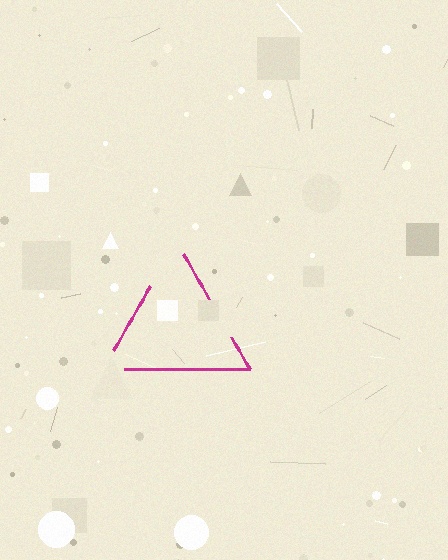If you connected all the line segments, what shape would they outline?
They would outline a triangle.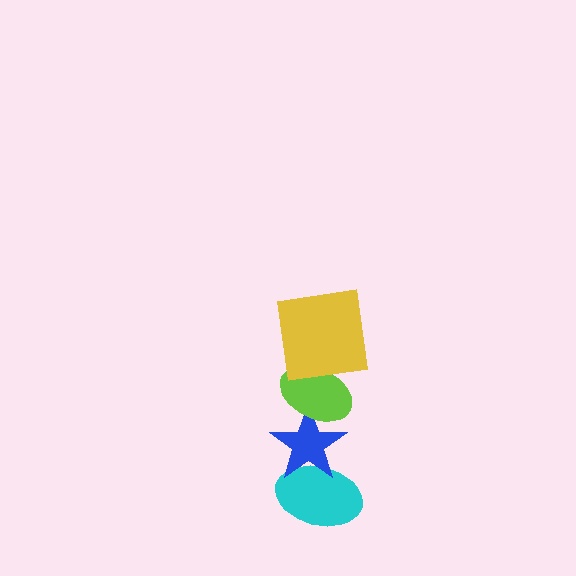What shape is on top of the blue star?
The lime ellipse is on top of the blue star.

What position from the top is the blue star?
The blue star is 3rd from the top.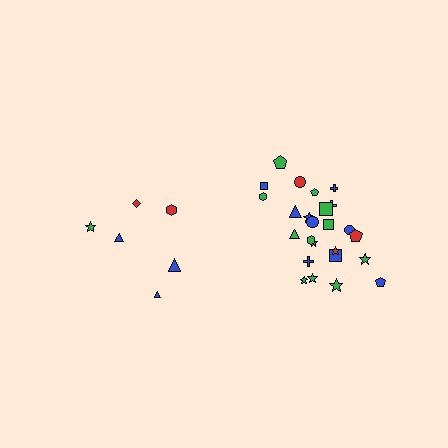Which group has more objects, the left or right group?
The right group.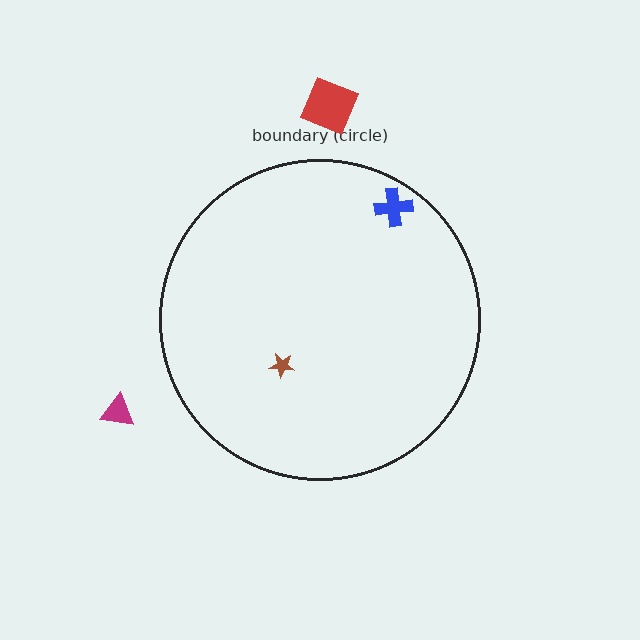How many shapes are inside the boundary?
2 inside, 2 outside.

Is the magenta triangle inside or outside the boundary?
Outside.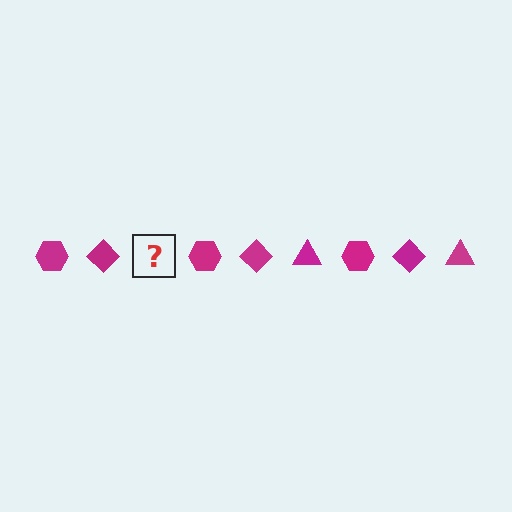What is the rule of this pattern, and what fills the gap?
The rule is that the pattern cycles through hexagon, diamond, triangle shapes in magenta. The gap should be filled with a magenta triangle.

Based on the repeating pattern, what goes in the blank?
The blank should be a magenta triangle.